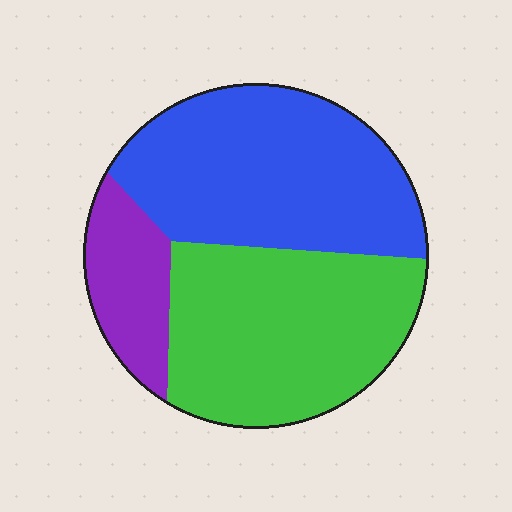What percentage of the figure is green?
Green takes up between a quarter and a half of the figure.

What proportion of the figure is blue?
Blue takes up about two fifths (2/5) of the figure.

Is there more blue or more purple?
Blue.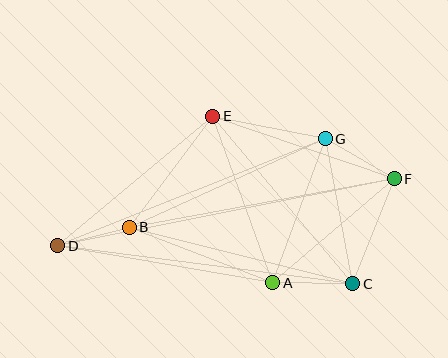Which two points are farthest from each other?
Points D and F are farthest from each other.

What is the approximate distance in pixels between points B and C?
The distance between B and C is approximately 231 pixels.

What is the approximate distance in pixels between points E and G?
The distance between E and G is approximately 115 pixels.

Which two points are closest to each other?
Points B and D are closest to each other.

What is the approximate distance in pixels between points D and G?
The distance between D and G is approximately 288 pixels.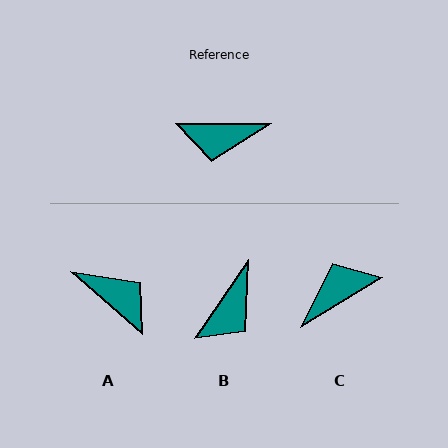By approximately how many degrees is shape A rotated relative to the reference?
Approximately 139 degrees counter-clockwise.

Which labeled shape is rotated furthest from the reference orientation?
C, about 149 degrees away.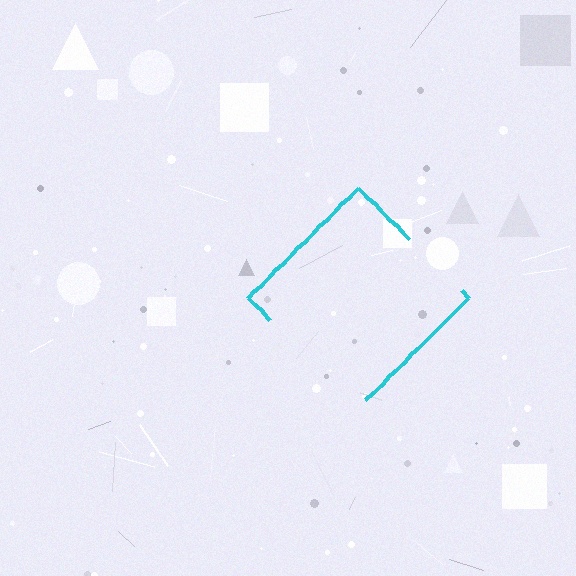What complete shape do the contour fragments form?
The contour fragments form a diamond.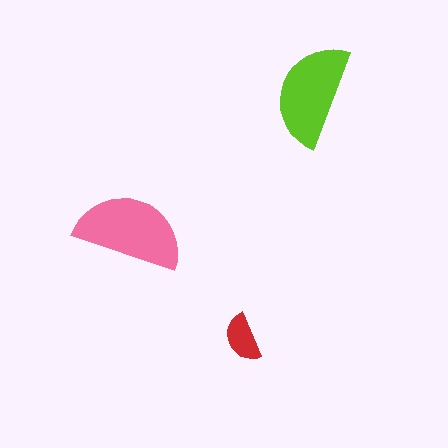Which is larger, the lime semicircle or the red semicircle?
The lime one.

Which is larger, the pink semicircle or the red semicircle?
The pink one.